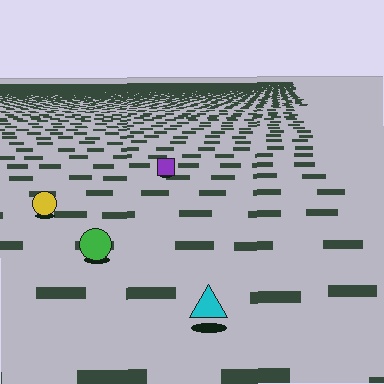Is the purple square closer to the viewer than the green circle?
No. The green circle is closer — you can tell from the texture gradient: the ground texture is coarser near it.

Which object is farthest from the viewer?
The purple square is farthest from the viewer. It appears smaller and the ground texture around it is denser.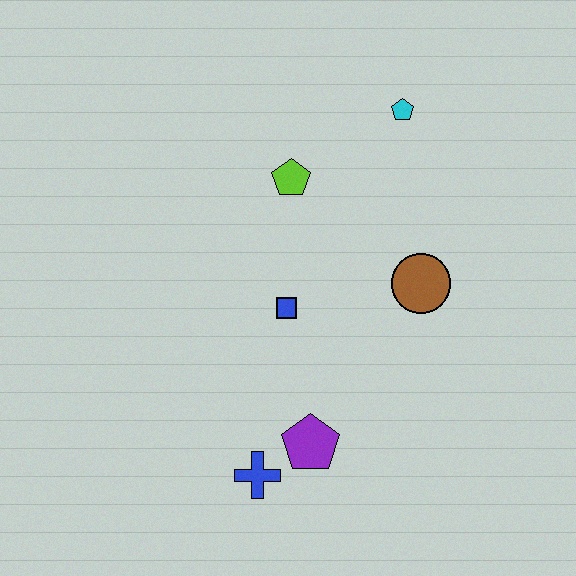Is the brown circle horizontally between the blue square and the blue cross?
No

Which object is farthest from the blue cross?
The cyan pentagon is farthest from the blue cross.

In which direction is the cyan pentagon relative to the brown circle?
The cyan pentagon is above the brown circle.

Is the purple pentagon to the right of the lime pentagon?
Yes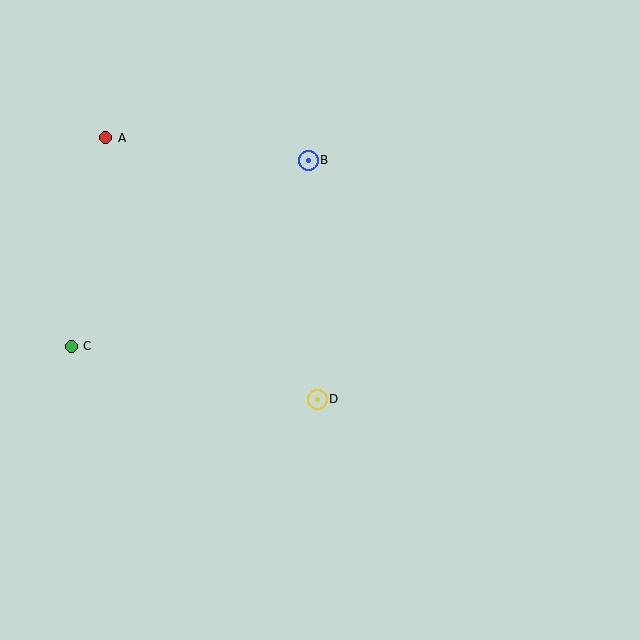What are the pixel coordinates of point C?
Point C is at (71, 346).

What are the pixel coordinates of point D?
Point D is at (317, 399).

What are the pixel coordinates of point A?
Point A is at (106, 138).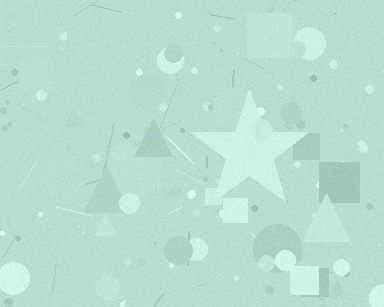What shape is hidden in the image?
A star is hidden in the image.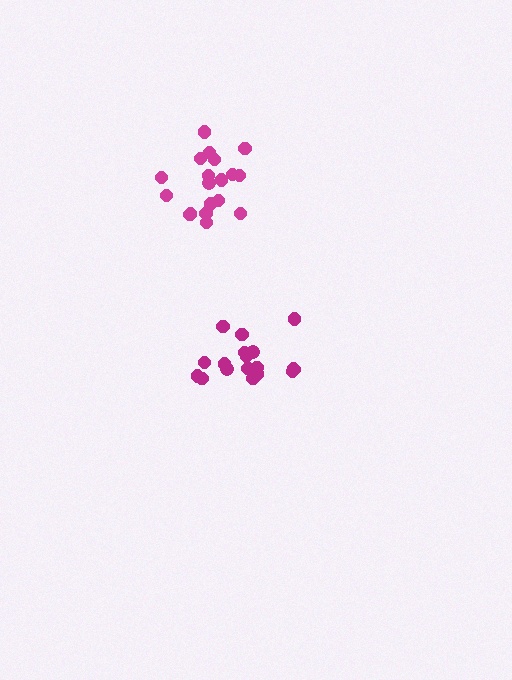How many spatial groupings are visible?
There are 2 spatial groupings.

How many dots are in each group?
Group 1: 19 dots, Group 2: 18 dots (37 total).